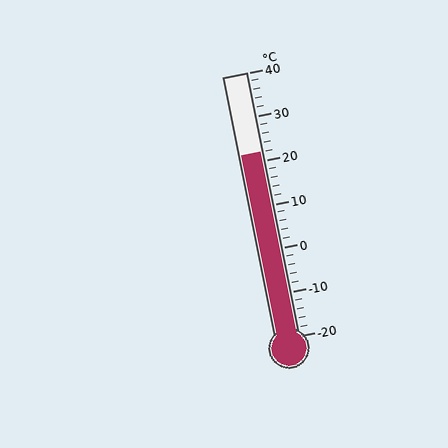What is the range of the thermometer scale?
The thermometer scale ranges from -20°C to 40°C.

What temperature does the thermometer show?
The thermometer shows approximately 22°C.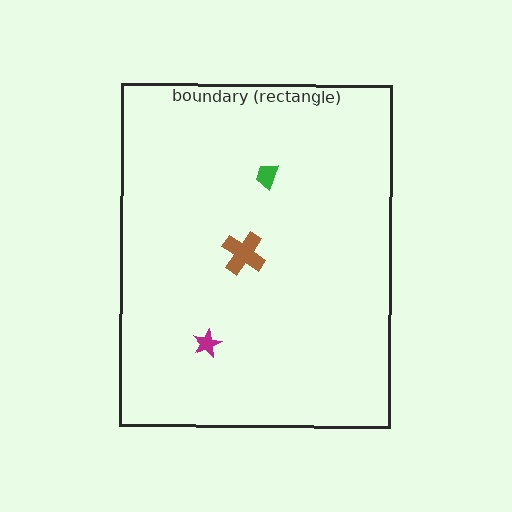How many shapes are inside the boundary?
3 inside, 0 outside.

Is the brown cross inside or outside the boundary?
Inside.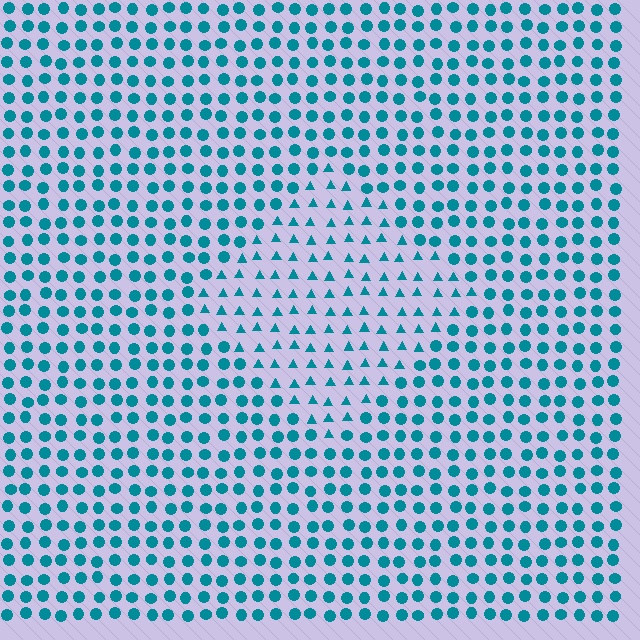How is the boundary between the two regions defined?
The boundary is defined by a change in element shape: triangles inside vs. circles outside. All elements share the same color and spacing.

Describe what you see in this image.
The image is filled with small teal elements arranged in a uniform grid. A diamond-shaped region contains triangles, while the surrounding area contains circles. The boundary is defined purely by the change in element shape.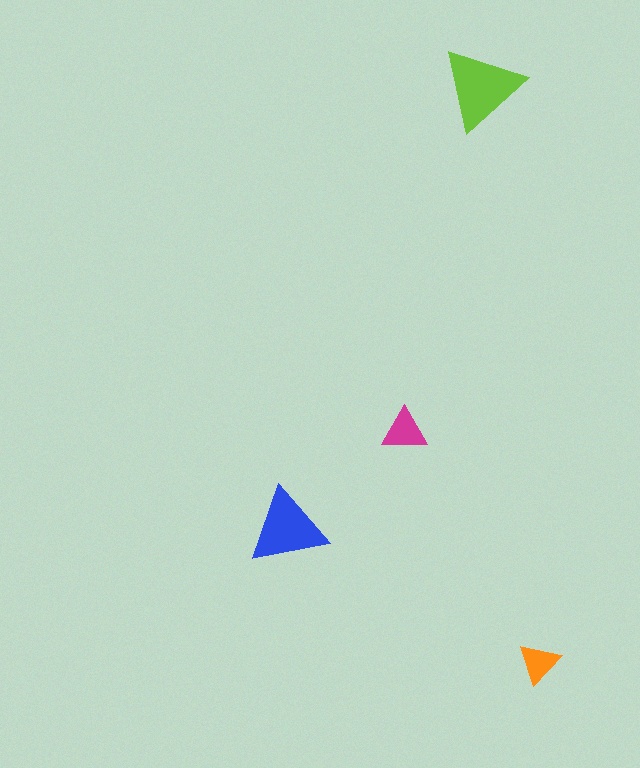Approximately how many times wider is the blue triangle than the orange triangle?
About 2 times wider.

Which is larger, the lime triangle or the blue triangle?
The lime one.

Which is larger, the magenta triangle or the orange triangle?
The magenta one.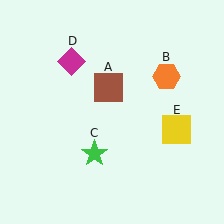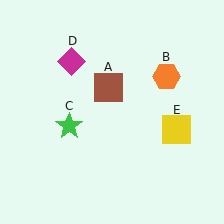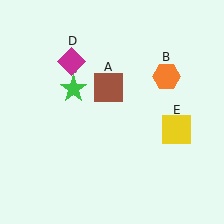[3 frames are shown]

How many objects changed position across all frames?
1 object changed position: green star (object C).